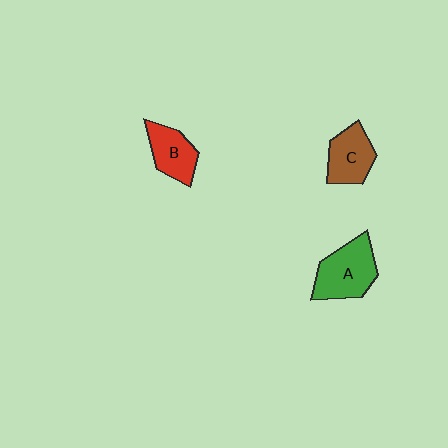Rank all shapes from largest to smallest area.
From largest to smallest: A (green), C (brown), B (red).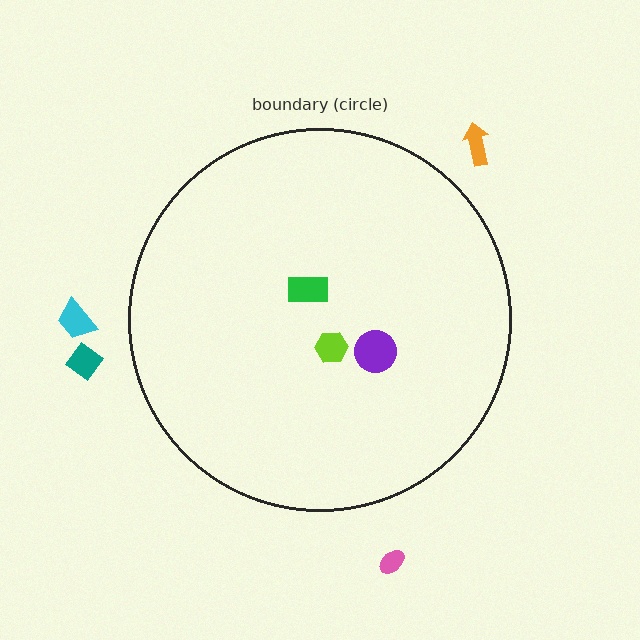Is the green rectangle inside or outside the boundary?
Inside.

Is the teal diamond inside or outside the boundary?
Outside.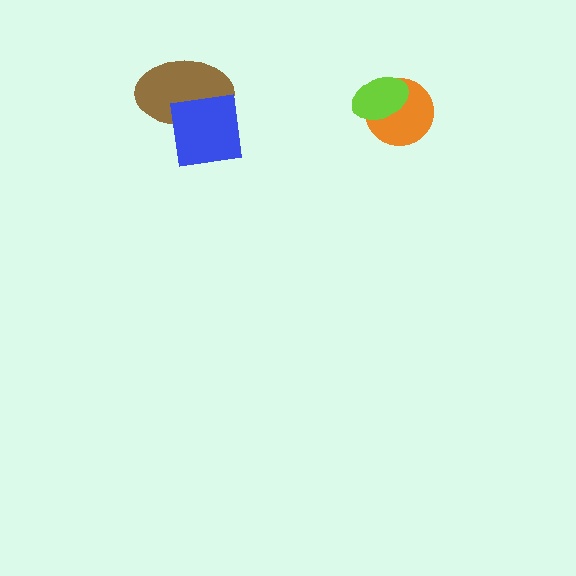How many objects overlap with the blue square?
1 object overlaps with the blue square.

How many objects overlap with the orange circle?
1 object overlaps with the orange circle.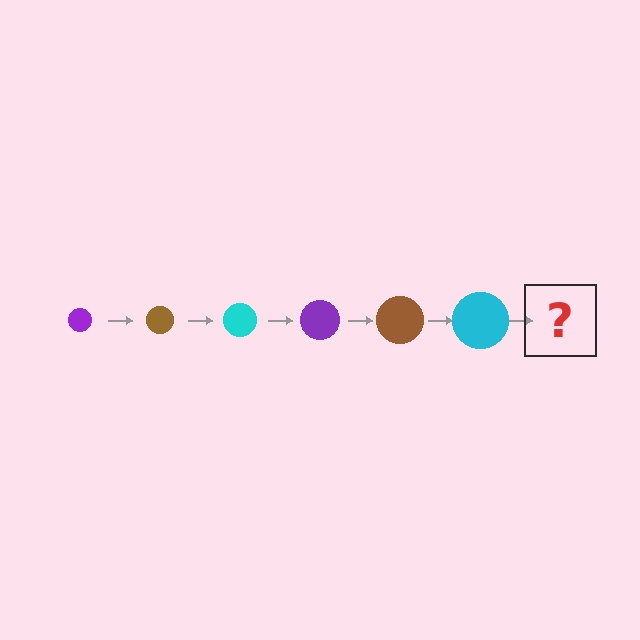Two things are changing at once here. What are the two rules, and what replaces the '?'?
The two rules are that the circle grows larger each step and the color cycles through purple, brown, and cyan. The '?' should be a purple circle, larger than the previous one.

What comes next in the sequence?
The next element should be a purple circle, larger than the previous one.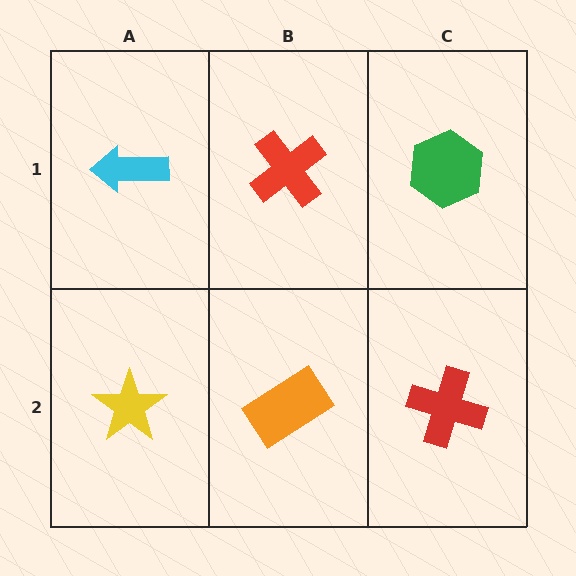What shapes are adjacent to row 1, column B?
An orange rectangle (row 2, column B), a cyan arrow (row 1, column A), a green hexagon (row 1, column C).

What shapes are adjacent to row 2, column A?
A cyan arrow (row 1, column A), an orange rectangle (row 2, column B).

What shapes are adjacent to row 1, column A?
A yellow star (row 2, column A), a red cross (row 1, column B).